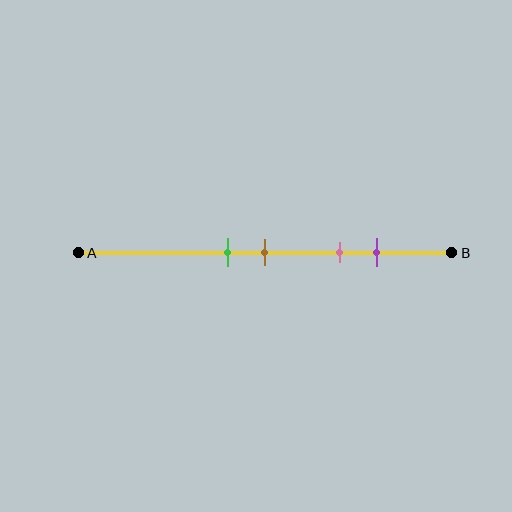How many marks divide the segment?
There are 4 marks dividing the segment.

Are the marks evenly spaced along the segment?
No, the marks are not evenly spaced.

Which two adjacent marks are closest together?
The green and brown marks are the closest adjacent pair.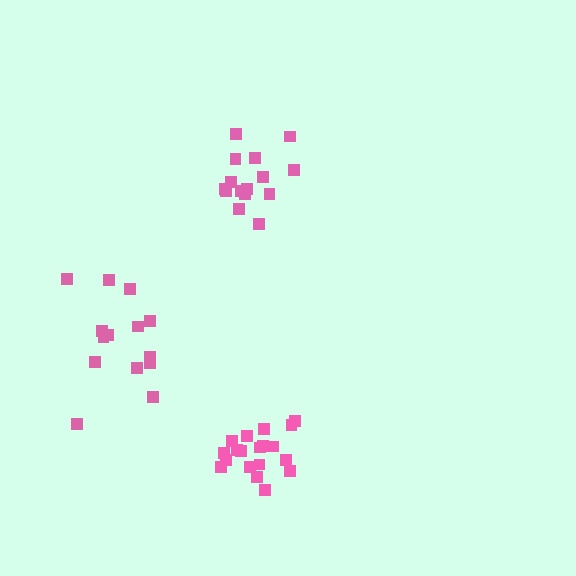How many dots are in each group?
Group 1: 15 dots, Group 2: 19 dots, Group 3: 14 dots (48 total).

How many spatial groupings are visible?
There are 3 spatial groupings.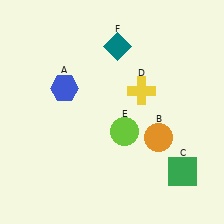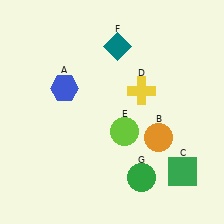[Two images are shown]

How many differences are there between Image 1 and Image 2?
There is 1 difference between the two images.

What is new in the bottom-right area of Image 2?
A green circle (G) was added in the bottom-right area of Image 2.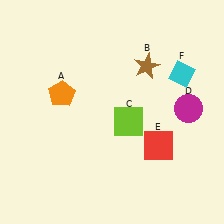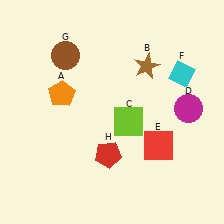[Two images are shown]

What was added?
A brown circle (G), a red pentagon (H) were added in Image 2.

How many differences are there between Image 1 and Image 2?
There are 2 differences between the two images.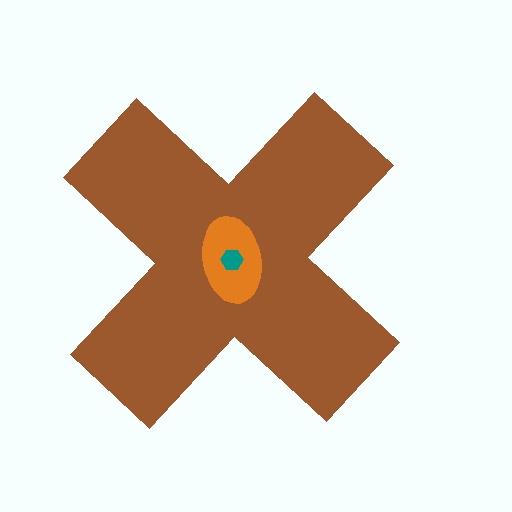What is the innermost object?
The teal hexagon.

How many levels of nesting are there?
3.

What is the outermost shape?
The brown cross.